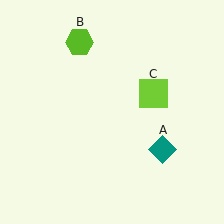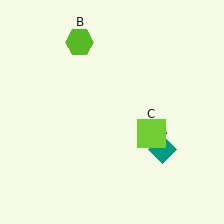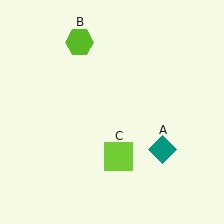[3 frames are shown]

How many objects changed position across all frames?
1 object changed position: lime square (object C).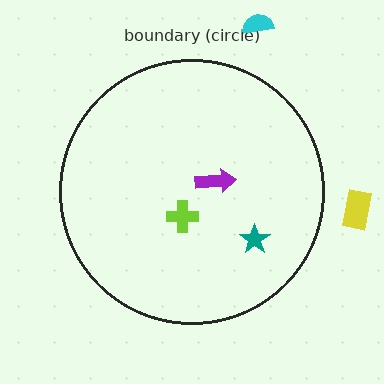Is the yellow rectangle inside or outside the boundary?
Outside.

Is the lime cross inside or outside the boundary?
Inside.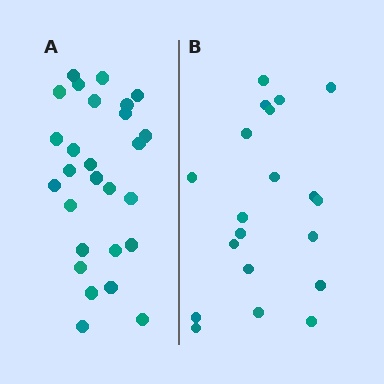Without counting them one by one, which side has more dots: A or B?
Region A (the left region) has more dots.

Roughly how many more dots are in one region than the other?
Region A has roughly 8 or so more dots than region B.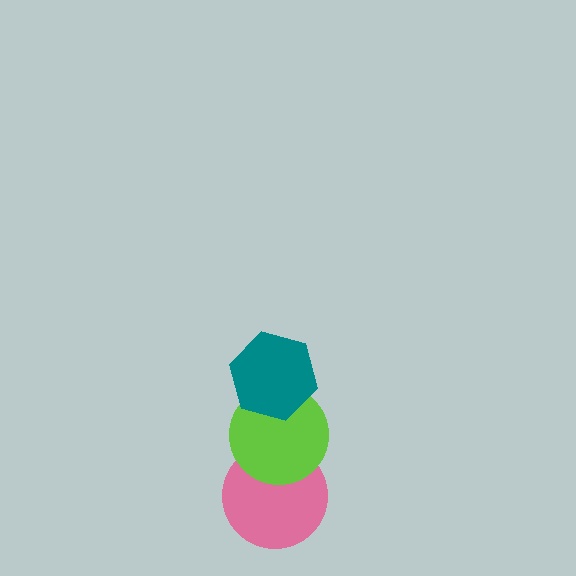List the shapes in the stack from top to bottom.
From top to bottom: the teal hexagon, the lime circle, the pink circle.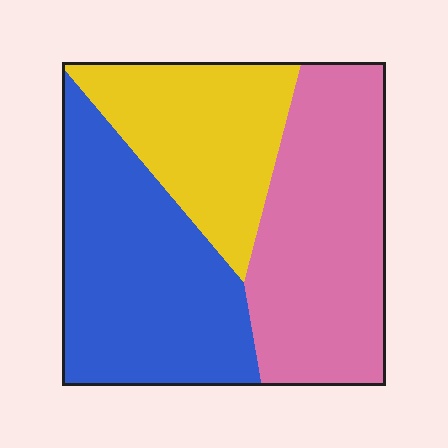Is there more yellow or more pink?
Pink.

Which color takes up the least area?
Yellow, at roughly 25%.